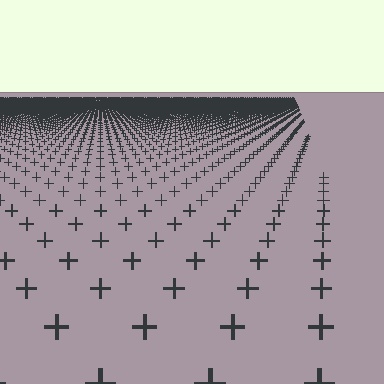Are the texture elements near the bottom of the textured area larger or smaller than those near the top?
Larger. Near the bottom, elements are closer to the viewer and appear at a bigger on-screen size.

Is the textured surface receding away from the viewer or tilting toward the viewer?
The surface is receding away from the viewer. Texture elements get smaller and denser toward the top.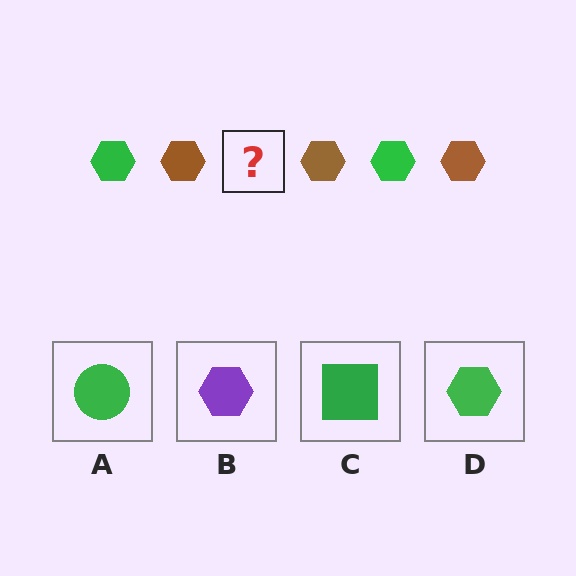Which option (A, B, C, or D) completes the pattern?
D.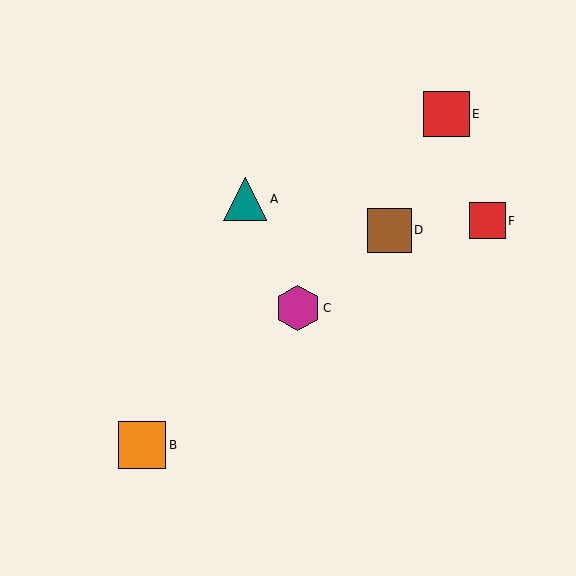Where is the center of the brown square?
The center of the brown square is at (389, 230).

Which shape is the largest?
The orange square (labeled B) is the largest.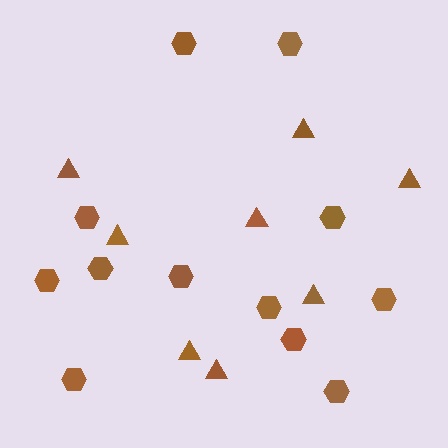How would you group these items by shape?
There are 2 groups: one group of hexagons (12) and one group of triangles (8).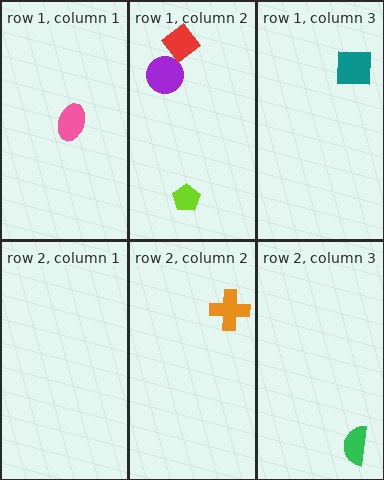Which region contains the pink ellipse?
The row 1, column 1 region.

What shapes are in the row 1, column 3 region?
The teal square.